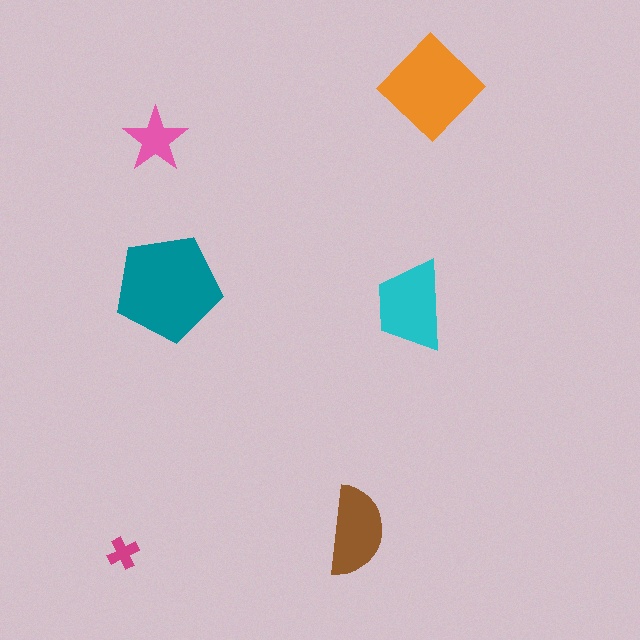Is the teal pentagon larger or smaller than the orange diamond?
Larger.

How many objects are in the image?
There are 6 objects in the image.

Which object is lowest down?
The magenta cross is bottommost.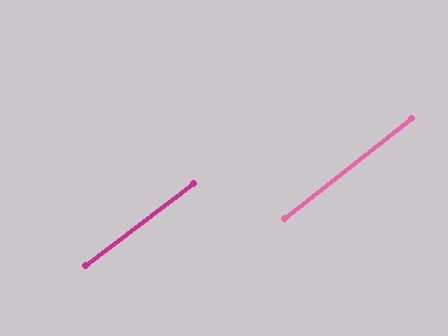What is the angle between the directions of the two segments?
Approximately 1 degree.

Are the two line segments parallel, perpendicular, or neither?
Parallel — their directions differ by only 1.2°.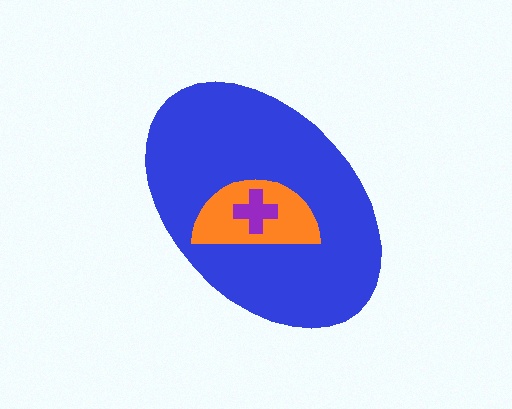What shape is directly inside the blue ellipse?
The orange semicircle.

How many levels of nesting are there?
3.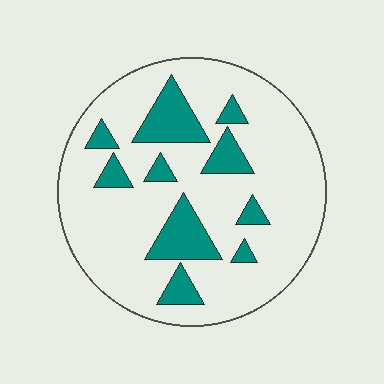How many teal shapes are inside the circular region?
10.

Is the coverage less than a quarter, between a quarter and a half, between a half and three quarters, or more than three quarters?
Less than a quarter.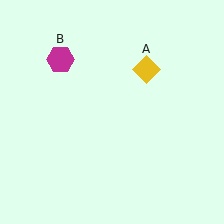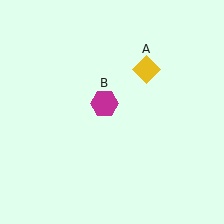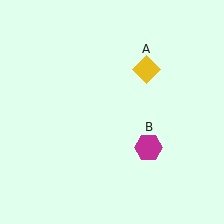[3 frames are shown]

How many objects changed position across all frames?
1 object changed position: magenta hexagon (object B).